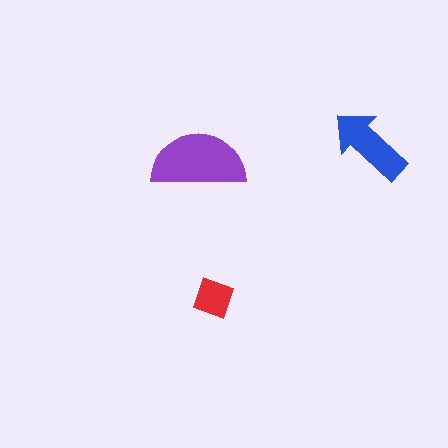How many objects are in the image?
There are 3 objects in the image.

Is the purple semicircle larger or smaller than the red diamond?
Larger.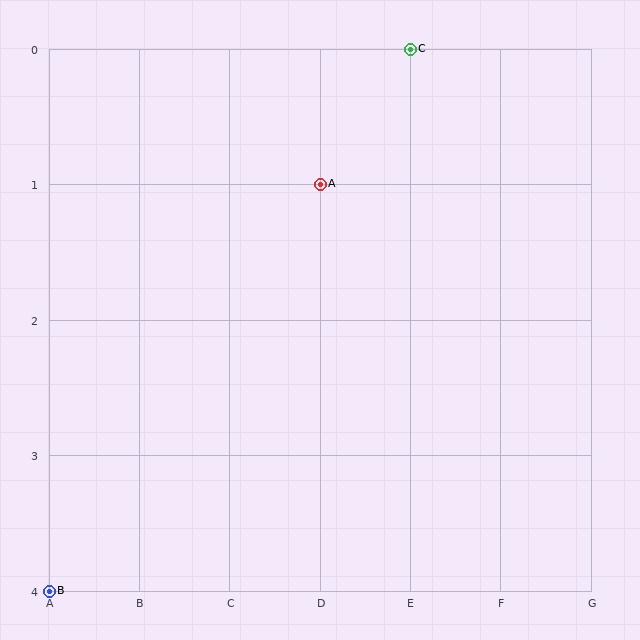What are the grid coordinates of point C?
Point C is at grid coordinates (E, 0).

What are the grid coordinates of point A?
Point A is at grid coordinates (D, 1).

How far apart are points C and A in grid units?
Points C and A are 1 column and 1 row apart (about 1.4 grid units diagonally).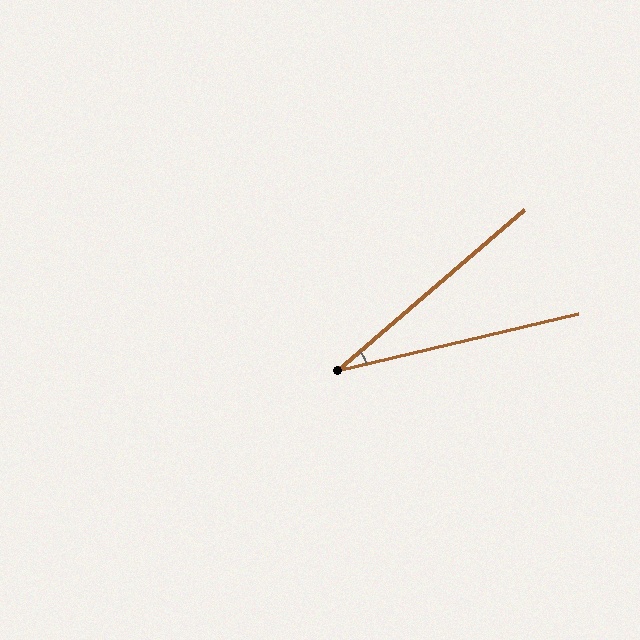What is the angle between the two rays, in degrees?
Approximately 27 degrees.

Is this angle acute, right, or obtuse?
It is acute.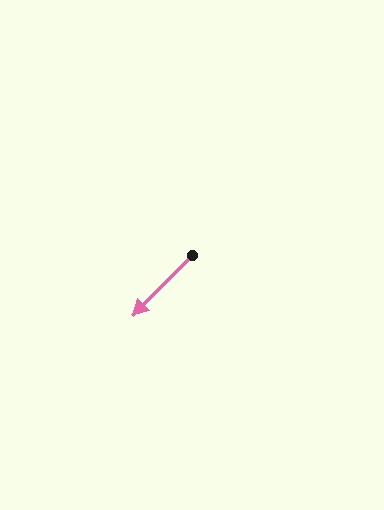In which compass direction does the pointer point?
Southwest.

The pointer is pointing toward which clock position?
Roughly 7 o'clock.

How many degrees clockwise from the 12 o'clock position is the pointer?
Approximately 225 degrees.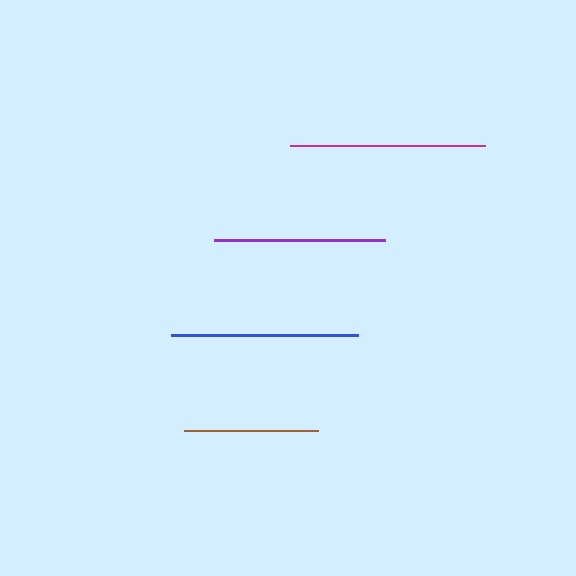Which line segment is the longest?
The magenta line is the longest at approximately 196 pixels.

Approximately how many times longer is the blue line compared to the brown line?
The blue line is approximately 1.4 times the length of the brown line.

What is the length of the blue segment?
The blue segment is approximately 187 pixels long.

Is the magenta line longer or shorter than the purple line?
The magenta line is longer than the purple line.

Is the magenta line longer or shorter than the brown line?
The magenta line is longer than the brown line.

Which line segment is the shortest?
The brown line is the shortest at approximately 134 pixels.